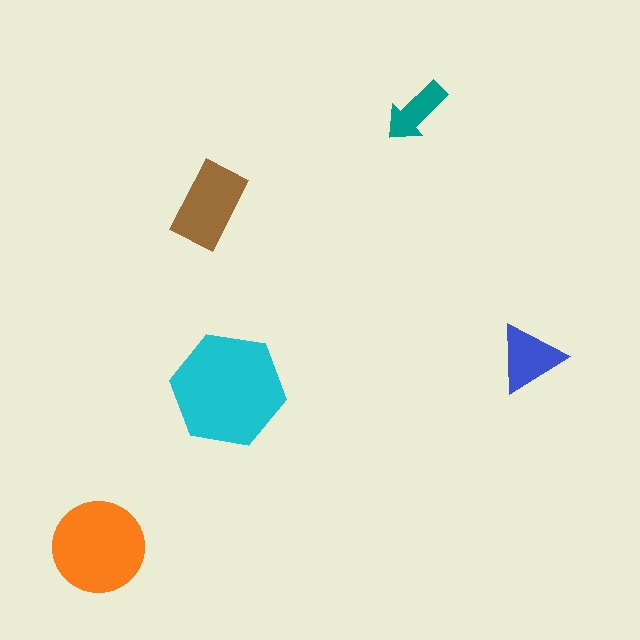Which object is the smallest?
The teal arrow.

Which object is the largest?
The cyan hexagon.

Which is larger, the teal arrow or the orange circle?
The orange circle.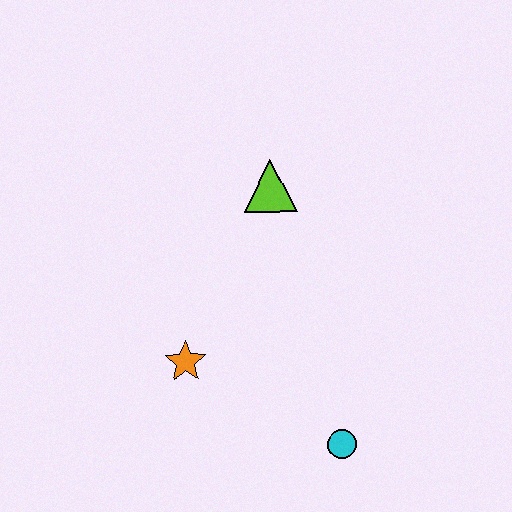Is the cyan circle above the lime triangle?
No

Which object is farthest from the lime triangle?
The cyan circle is farthest from the lime triangle.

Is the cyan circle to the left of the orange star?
No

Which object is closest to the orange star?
The cyan circle is closest to the orange star.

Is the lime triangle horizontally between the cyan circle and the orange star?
Yes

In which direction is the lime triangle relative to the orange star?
The lime triangle is above the orange star.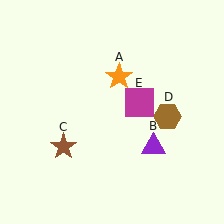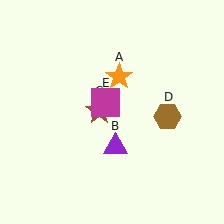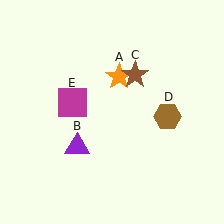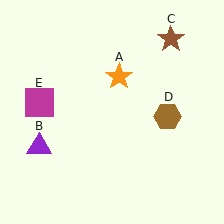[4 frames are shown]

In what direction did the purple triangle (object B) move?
The purple triangle (object B) moved left.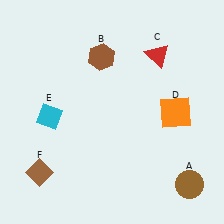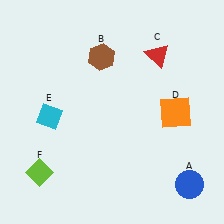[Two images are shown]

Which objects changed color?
A changed from brown to blue. F changed from brown to lime.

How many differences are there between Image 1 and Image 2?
There are 2 differences between the two images.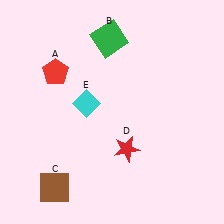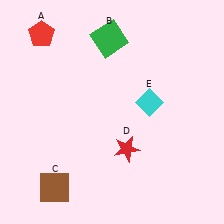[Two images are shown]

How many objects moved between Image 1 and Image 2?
2 objects moved between the two images.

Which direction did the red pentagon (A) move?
The red pentagon (A) moved up.